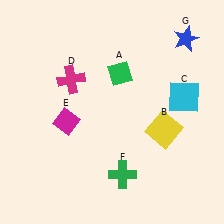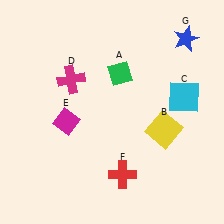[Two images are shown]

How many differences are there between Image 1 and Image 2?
There is 1 difference between the two images.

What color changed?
The cross (F) changed from green in Image 1 to red in Image 2.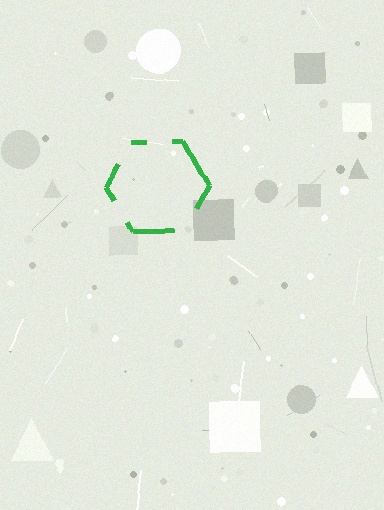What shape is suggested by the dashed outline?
The dashed outline suggests a hexagon.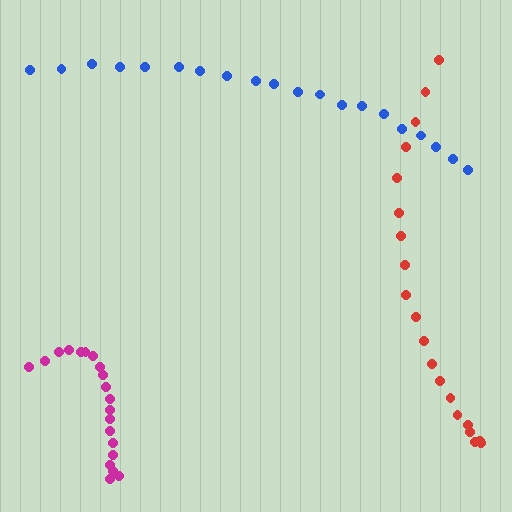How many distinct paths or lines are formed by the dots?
There are 3 distinct paths.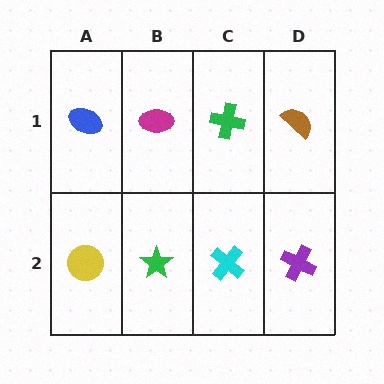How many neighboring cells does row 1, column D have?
2.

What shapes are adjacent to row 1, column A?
A yellow circle (row 2, column A), a magenta ellipse (row 1, column B).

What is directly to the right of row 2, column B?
A cyan cross.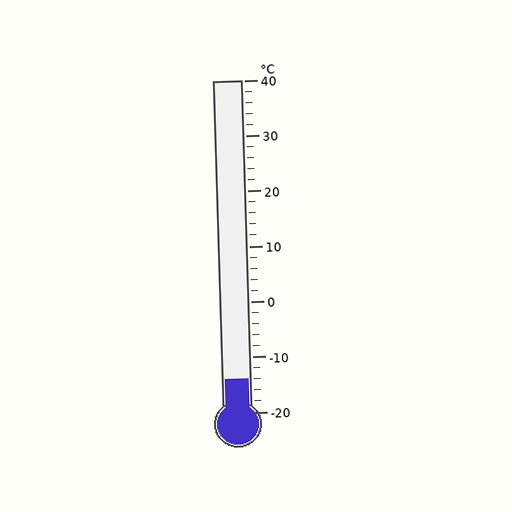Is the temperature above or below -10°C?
The temperature is below -10°C.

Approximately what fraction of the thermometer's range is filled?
The thermometer is filled to approximately 10% of its range.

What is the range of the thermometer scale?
The thermometer scale ranges from -20°C to 40°C.